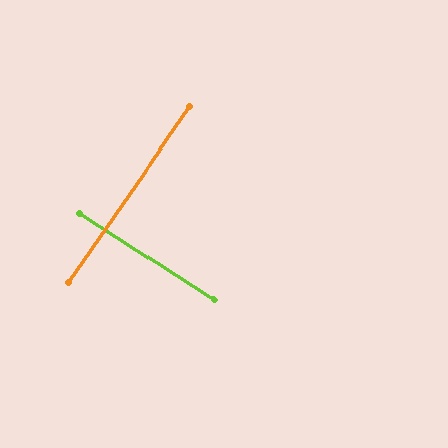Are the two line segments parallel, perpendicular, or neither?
Perpendicular — they meet at approximately 88°.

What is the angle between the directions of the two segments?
Approximately 88 degrees.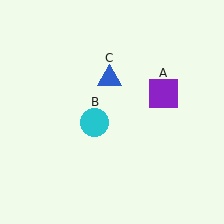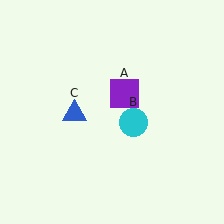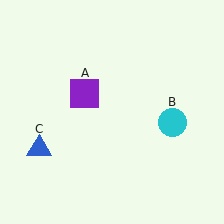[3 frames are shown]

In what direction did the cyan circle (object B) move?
The cyan circle (object B) moved right.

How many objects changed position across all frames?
3 objects changed position: purple square (object A), cyan circle (object B), blue triangle (object C).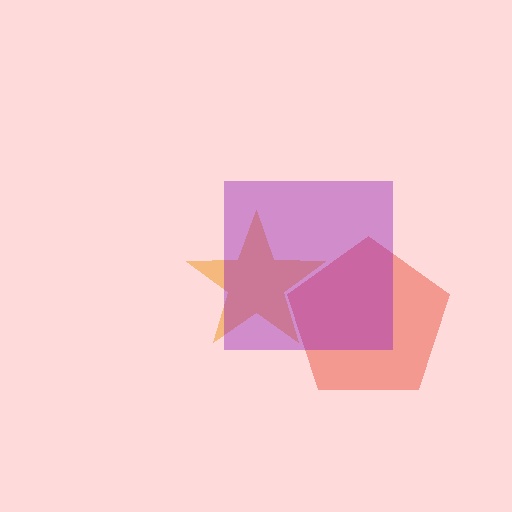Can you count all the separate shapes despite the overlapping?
Yes, there are 3 separate shapes.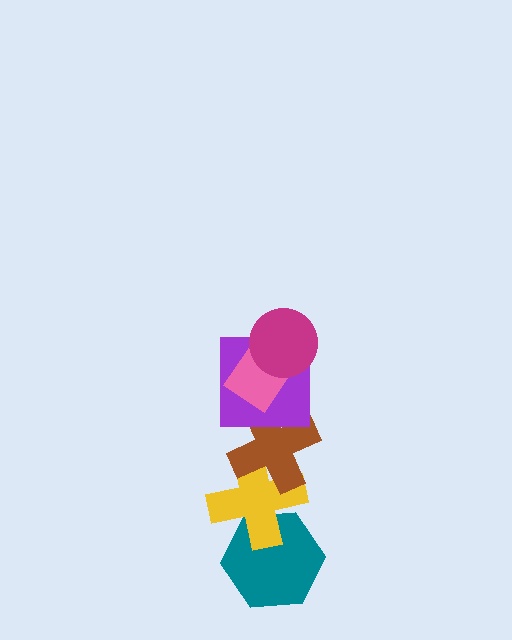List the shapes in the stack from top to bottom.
From top to bottom: the magenta circle, the pink rectangle, the purple square, the brown cross, the yellow cross, the teal hexagon.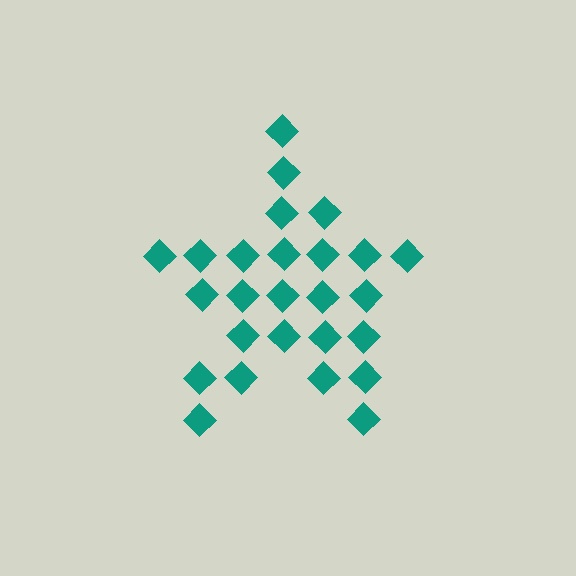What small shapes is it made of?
It is made of small diamonds.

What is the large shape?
The large shape is a star.